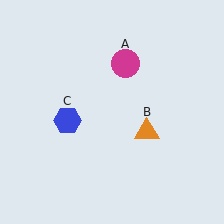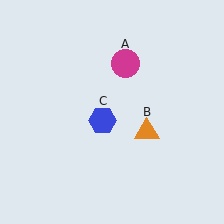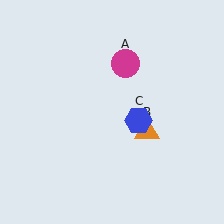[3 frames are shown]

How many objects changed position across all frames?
1 object changed position: blue hexagon (object C).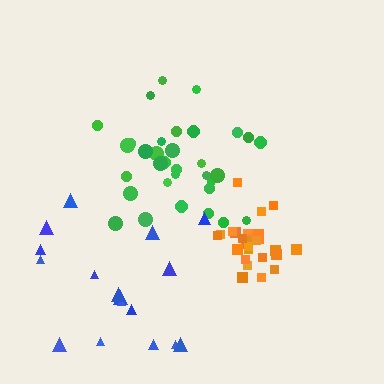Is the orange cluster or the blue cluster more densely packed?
Orange.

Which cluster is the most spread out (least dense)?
Blue.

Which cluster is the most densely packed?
Orange.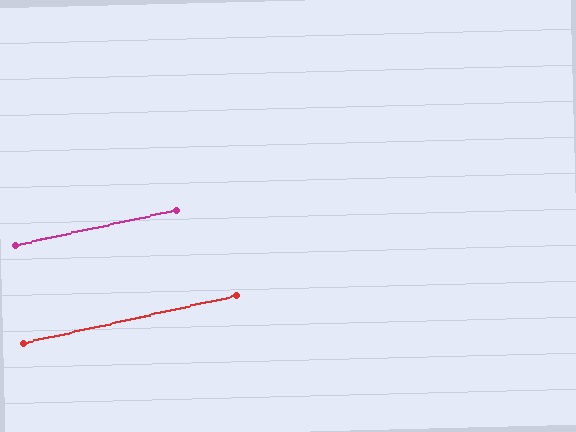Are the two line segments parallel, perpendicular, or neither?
Parallel — their directions differ by only 0.6°.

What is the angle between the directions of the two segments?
Approximately 1 degree.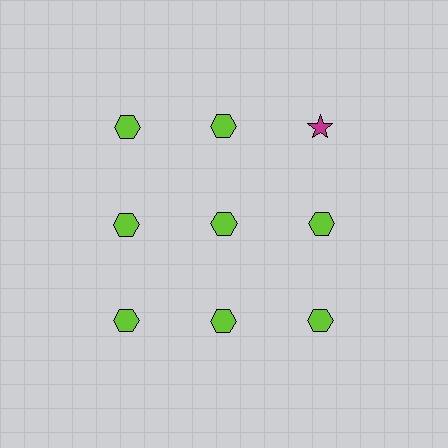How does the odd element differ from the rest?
It differs in both color (magenta instead of lime) and shape (star instead of hexagon).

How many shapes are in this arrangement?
There are 9 shapes arranged in a grid pattern.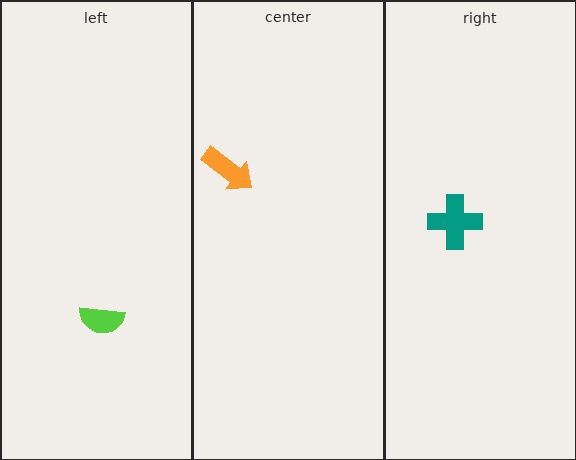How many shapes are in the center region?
1.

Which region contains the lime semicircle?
The left region.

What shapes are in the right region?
The teal cross.